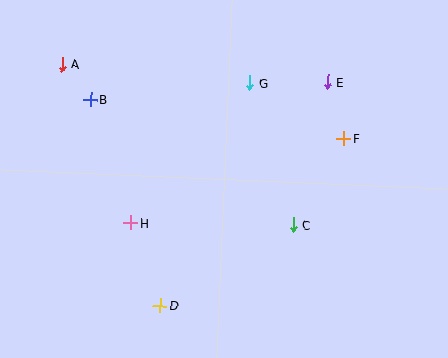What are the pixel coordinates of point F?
Point F is at (344, 138).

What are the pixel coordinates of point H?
Point H is at (131, 223).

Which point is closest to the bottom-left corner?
Point D is closest to the bottom-left corner.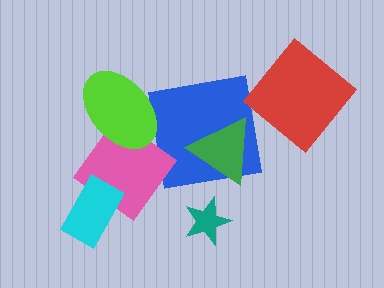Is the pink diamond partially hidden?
Yes, it is partially covered by another shape.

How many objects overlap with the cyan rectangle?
1 object overlaps with the cyan rectangle.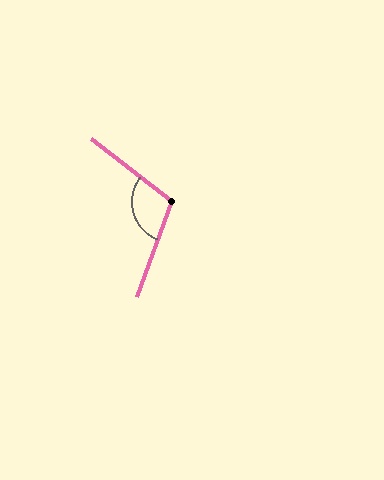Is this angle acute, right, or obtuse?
It is obtuse.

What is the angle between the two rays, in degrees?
Approximately 108 degrees.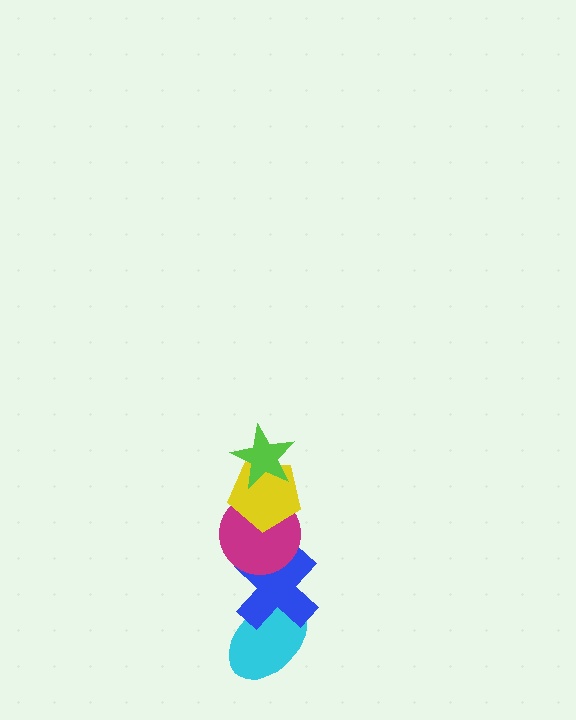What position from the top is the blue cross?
The blue cross is 4th from the top.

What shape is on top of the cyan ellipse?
The blue cross is on top of the cyan ellipse.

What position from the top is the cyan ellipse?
The cyan ellipse is 5th from the top.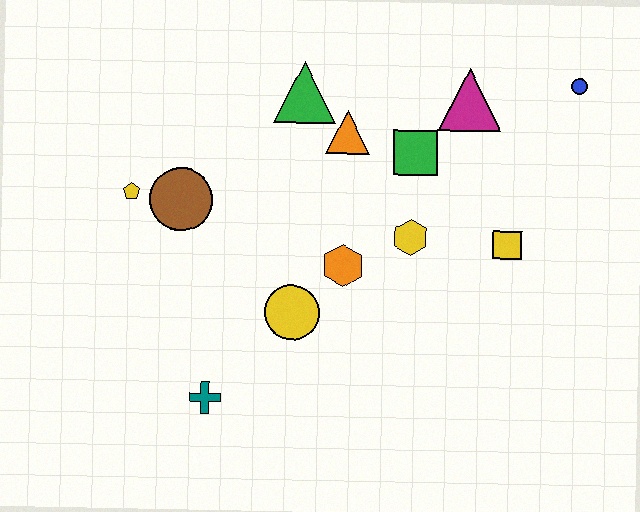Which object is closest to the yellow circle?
The orange hexagon is closest to the yellow circle.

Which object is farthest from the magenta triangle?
The teal cross is farthest from the magenta triangle.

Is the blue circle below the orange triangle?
No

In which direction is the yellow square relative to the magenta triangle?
The yellow square is below the magenta triangle.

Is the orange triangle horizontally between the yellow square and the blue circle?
No